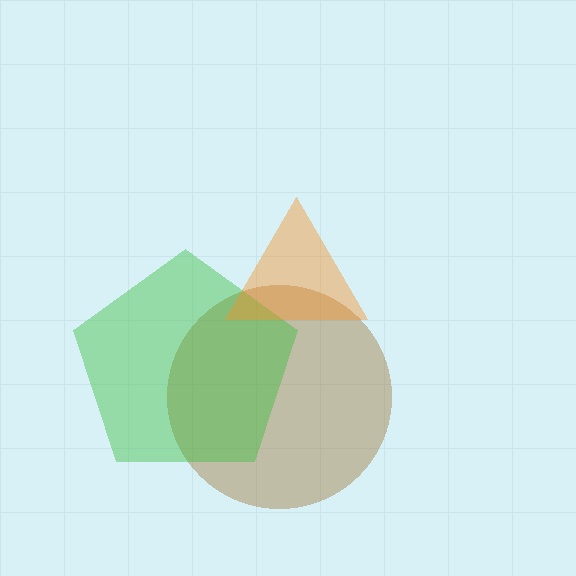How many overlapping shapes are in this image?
There are 3 overlapping shapes in the image.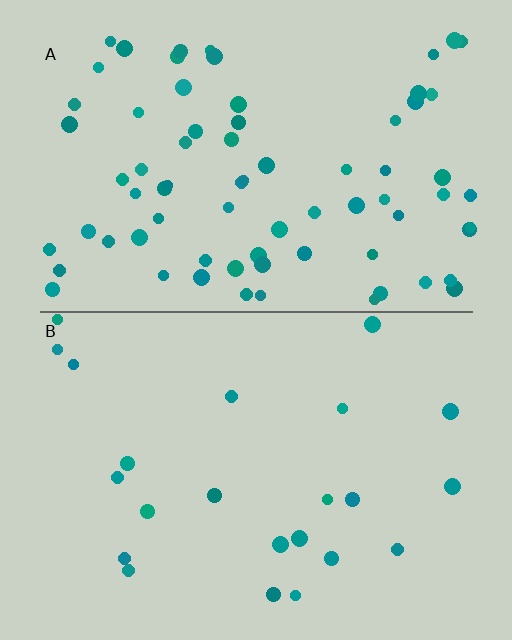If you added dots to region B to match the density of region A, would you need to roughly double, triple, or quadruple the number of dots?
Approximately triple.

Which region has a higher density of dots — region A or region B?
A (the top).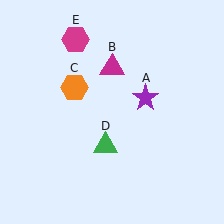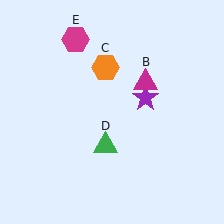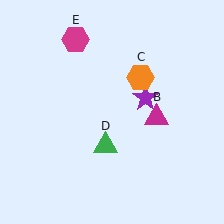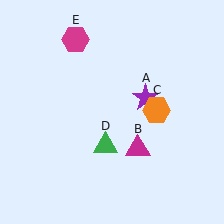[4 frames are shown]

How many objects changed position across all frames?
2 objects changed position: magenta triangle (object B), orange hexagon (object C).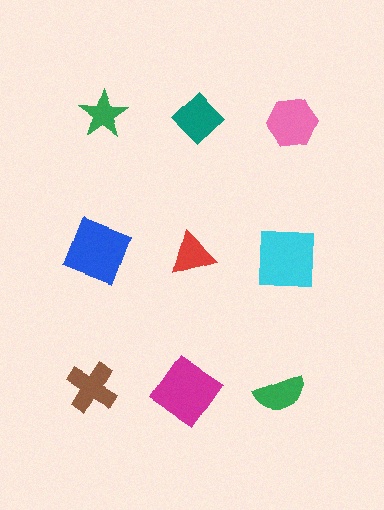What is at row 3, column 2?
A magenta diamond.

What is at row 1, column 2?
A teal diamond.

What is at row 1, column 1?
A green star.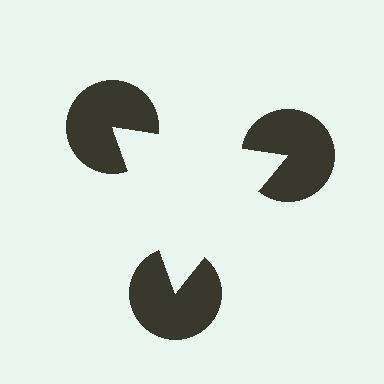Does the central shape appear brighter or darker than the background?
It typically appears slightly brighter than the background, even though no actual brightness change is drawn.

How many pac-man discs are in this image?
There are 3 — one at each vertex of the illusory triangle.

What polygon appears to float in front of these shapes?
An illusory triangle — its edges are inferred from the aligned wedge cuts in the pac-man discs, not physically drawn.